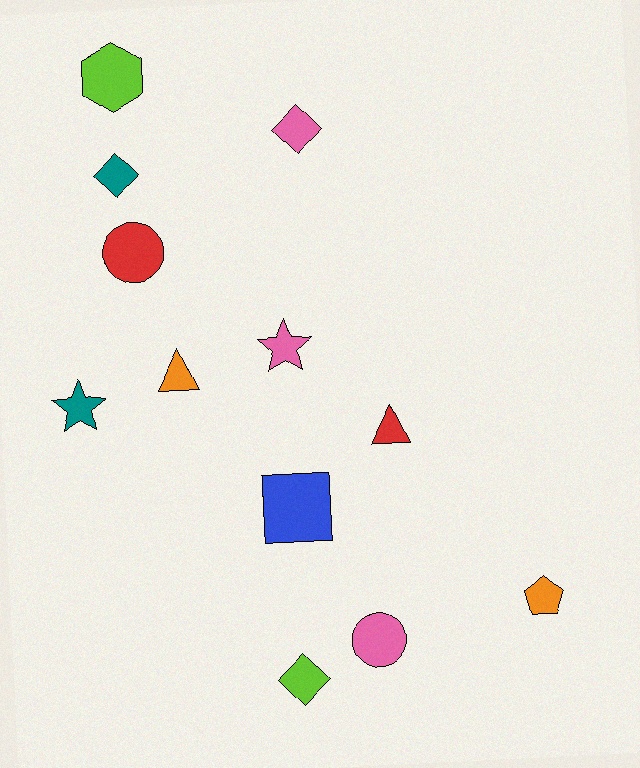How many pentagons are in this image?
There is 1 pentagon.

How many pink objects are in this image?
There are 3 pink objects.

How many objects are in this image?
There are 12 objects.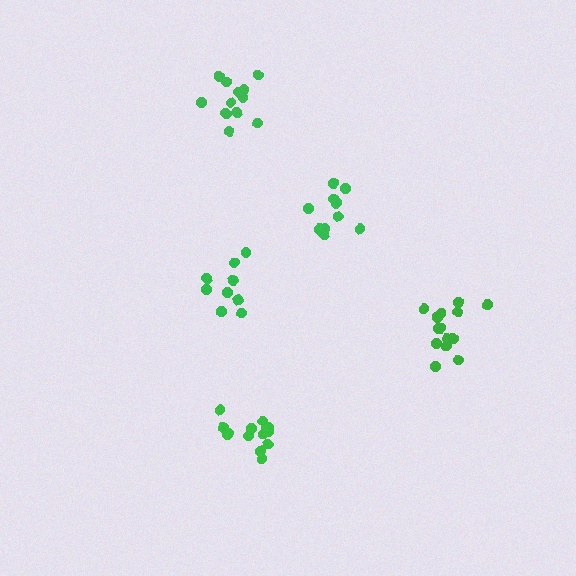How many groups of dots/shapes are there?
There are 5 groups.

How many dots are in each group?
Group 1: 14 dots, Group 2: 12 dots, Group 3: 9 dots, Group 4: 14 dots, Group 5: 10 dots (59 total).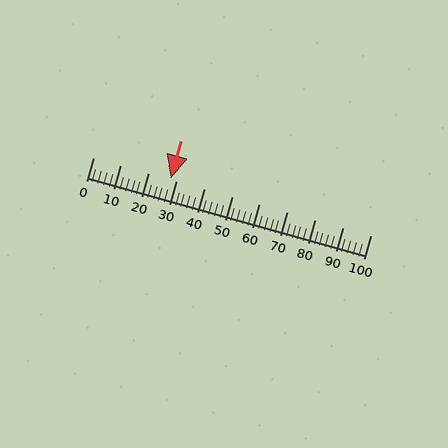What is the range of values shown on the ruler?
The ruler shows values from 0 to 100.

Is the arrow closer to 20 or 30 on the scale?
The arrow is closer to 30.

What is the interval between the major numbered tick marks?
The major tick marks are spaced 10 units apart.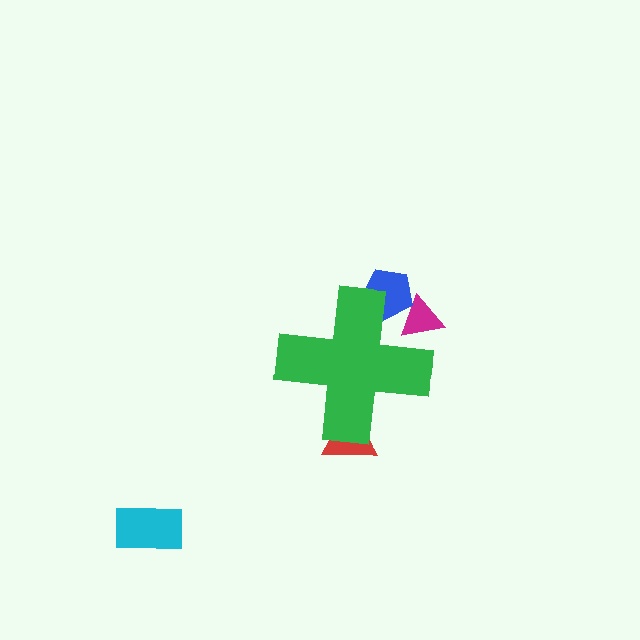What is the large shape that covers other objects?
A green cross.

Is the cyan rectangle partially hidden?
No, the cyan rectangle is fully visible.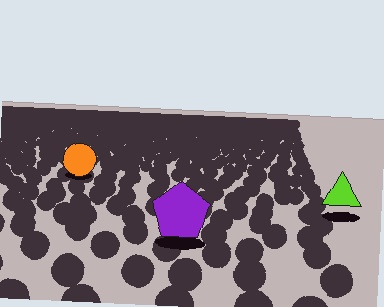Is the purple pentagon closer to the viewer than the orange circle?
Yes. The purple pentagon is closer — you can tell from the texture gradient: the ground texture is coarser near it.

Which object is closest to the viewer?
The purple pentagon is closest. The texture marks near it are larger and more spread out.